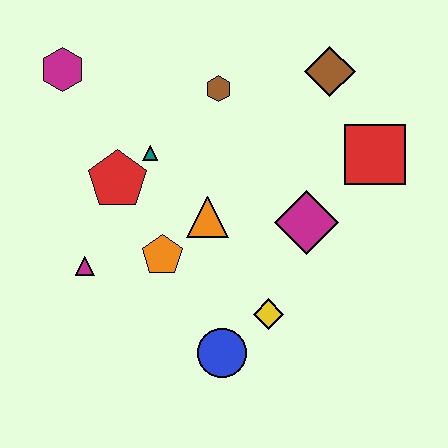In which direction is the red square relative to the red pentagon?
The red square is to the right of the red pentagon.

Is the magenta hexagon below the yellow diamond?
No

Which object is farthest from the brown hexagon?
The blue circle is farthest from the brown hexagon.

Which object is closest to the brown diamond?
The red square is closest to the brown diamond.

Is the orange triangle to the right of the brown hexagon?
No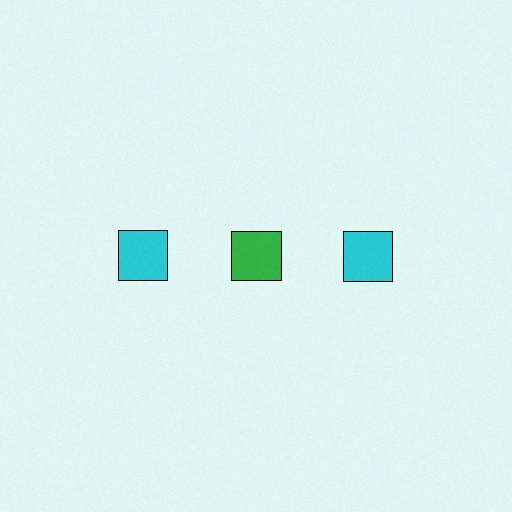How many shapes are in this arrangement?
There are 3 shapes arranged in a grid pattern.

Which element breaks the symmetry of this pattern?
The green square in the top row, second from left column breaks the symmetry. All other shapes are cyan squares.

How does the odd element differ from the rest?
It has a different color: green instead of cyan.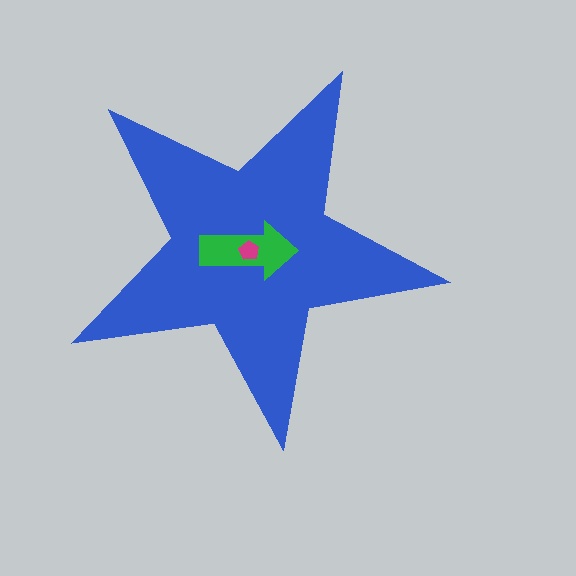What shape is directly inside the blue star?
The green arrow.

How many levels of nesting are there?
3.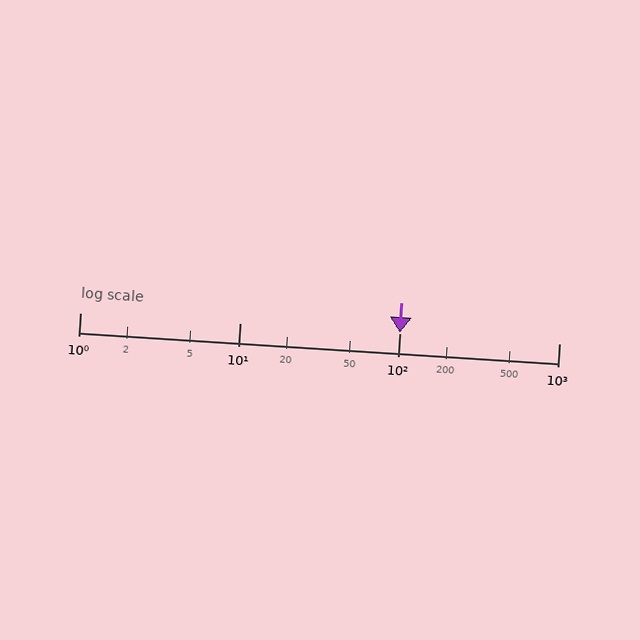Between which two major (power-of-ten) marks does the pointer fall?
The pointer is between 100 and 1000.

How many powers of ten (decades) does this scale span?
The scale spans 3 decades, from 1 to 1000.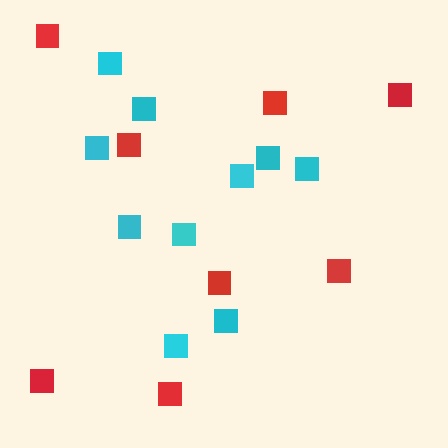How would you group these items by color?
There are 2 groups: one group of red squares (8) and one group of cyan squares (10).